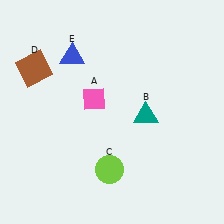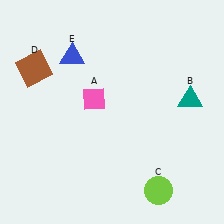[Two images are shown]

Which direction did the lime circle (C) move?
The lime circle (C) moved right.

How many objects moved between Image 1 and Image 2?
2 objects moved between the two images.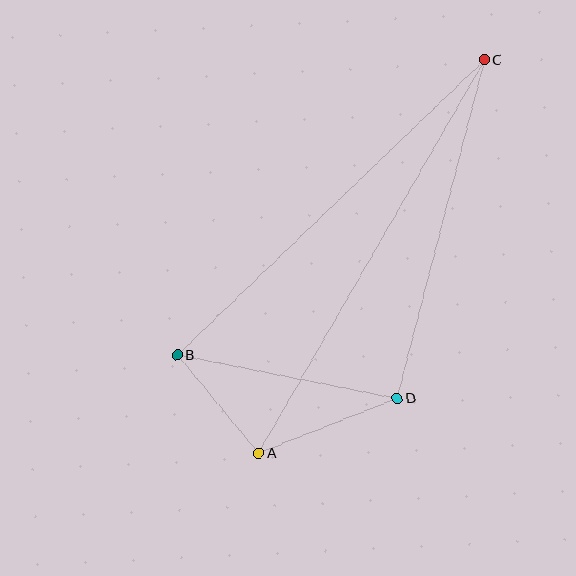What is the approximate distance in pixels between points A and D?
The distance between A and D is approximately 149 pixels.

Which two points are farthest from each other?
Points A and C are farthest from each other.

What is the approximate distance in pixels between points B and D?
The distance between B and D is approximately 224 pixels.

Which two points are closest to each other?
Points A and B are closest to each other.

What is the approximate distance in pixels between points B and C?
The distance between B and C is approximately 426 pixels.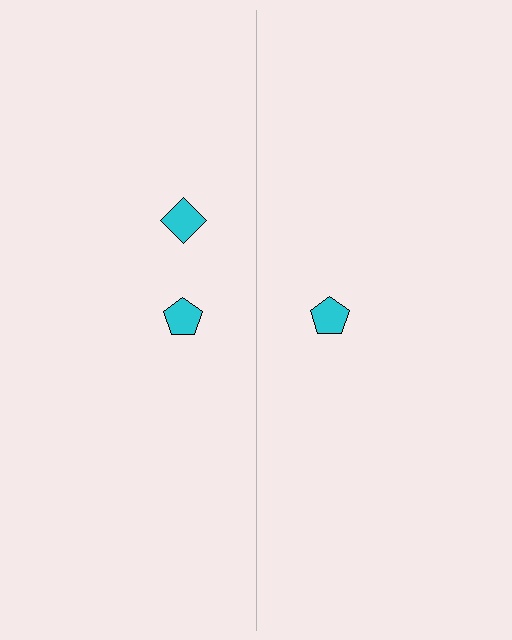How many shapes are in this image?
There are 3 shapes in this image.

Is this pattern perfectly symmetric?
No, the pattern is not perfectly symmetric. A cyan diamond is missing from the right side.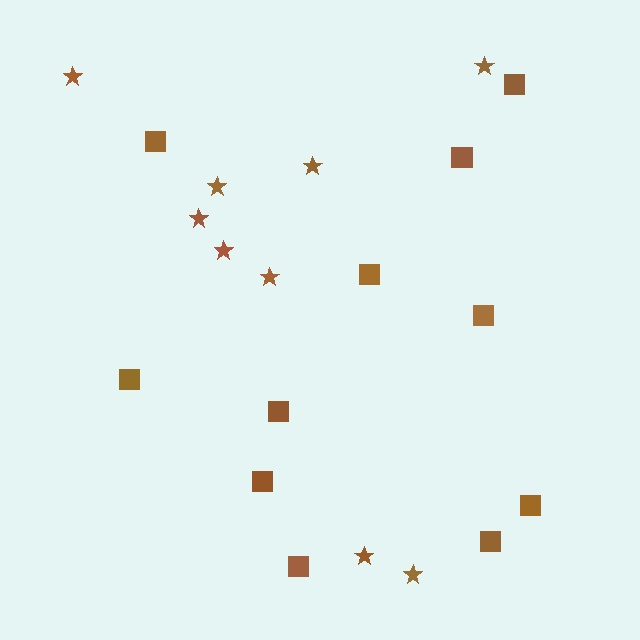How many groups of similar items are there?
There are 2 groups: one group of stars (9) and one group of squares (11).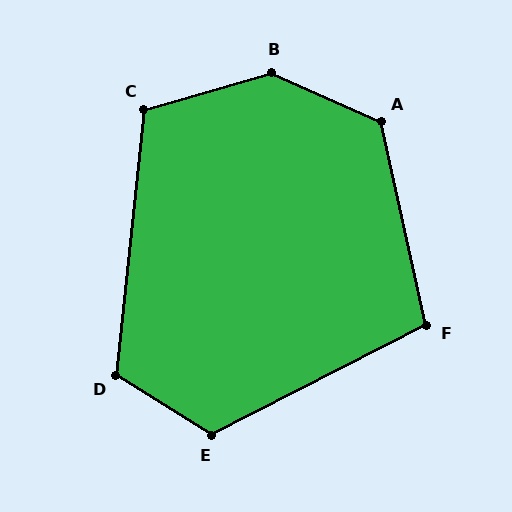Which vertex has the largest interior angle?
B, at approximately 140 degrees.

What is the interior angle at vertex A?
Approximately 126 degrees (obtuse).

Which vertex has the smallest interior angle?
F, at approximately 105 degrees.